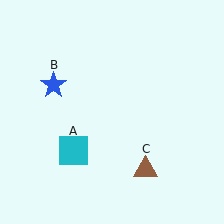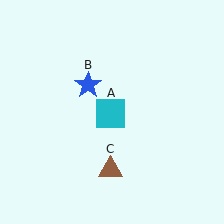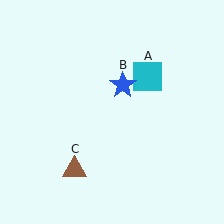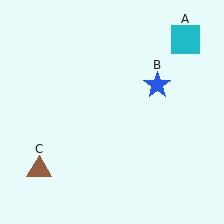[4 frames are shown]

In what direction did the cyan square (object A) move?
The cyan square (object A) moved up and to the right.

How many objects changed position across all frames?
3 objects changed position: cyan square (object A), blue star (object B), brown triangle (object C).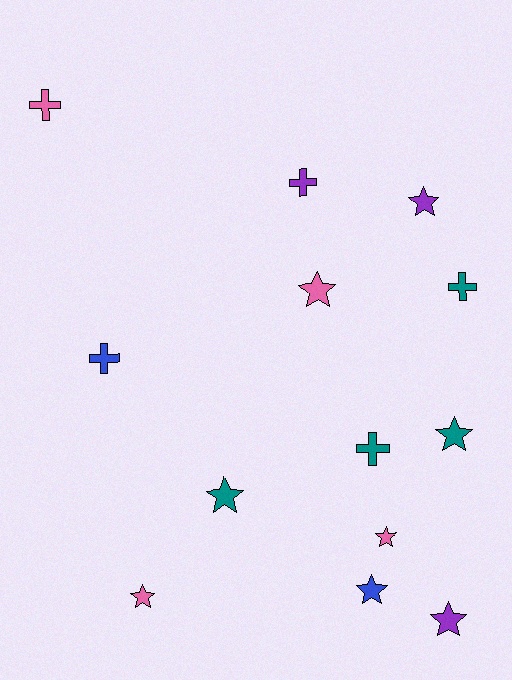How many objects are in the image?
There are 13 objects.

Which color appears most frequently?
Teal, with 4 objects.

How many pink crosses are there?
There is 1 pink cross.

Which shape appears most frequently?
Star, with 8 objects.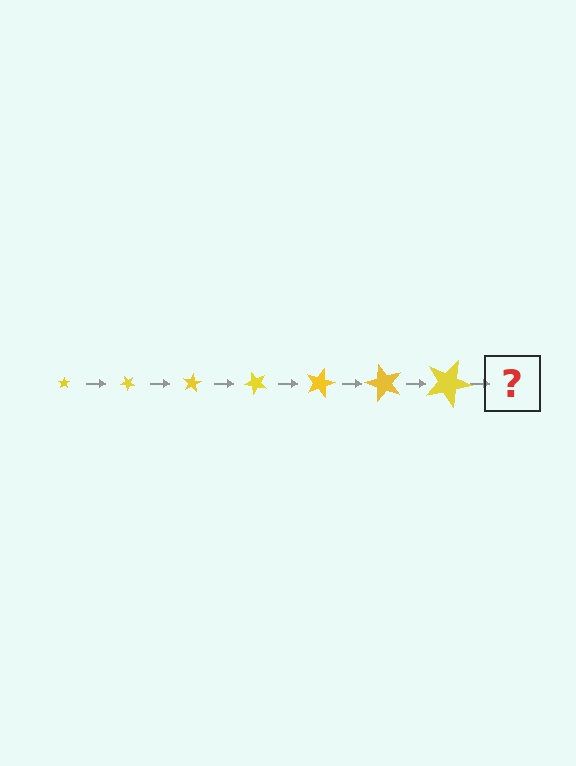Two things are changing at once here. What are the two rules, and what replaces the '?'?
The two rules are that the star grows larger each step and it rotates 40 degrees each step. The '?' should be a star, larger than the previous one and rotated 280 degrees from the start.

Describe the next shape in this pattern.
It should be a star, larger than the previous one and rotated 280 degrees from the start.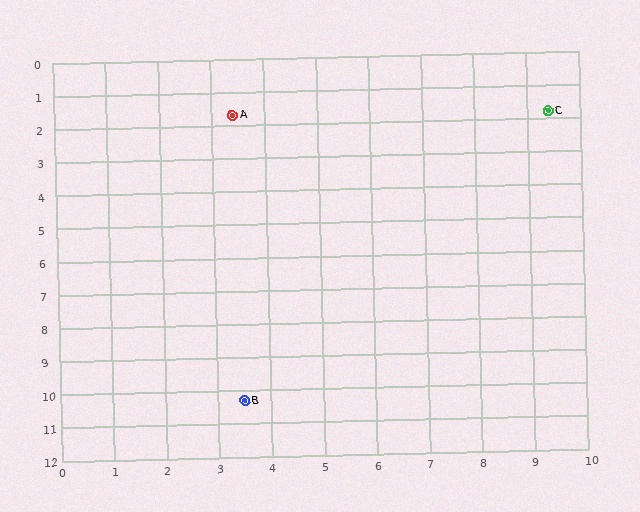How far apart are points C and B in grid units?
Points C and B are about 10.3 grid units apart.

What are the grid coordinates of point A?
Point A is at approximately (3.4, 1.7).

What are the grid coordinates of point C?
Point C is at approximately (9.4, 1.8).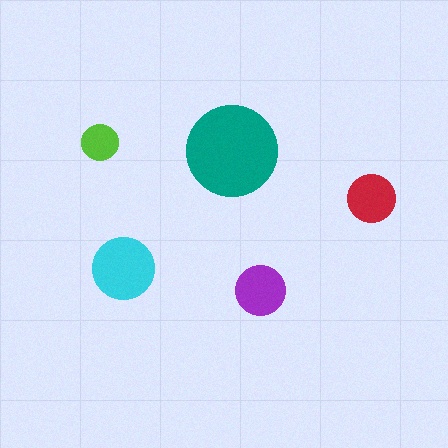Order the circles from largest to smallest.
the teal one, the cyan one, the purple one, the red one, the lime one.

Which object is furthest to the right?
The red circle is rightmost.